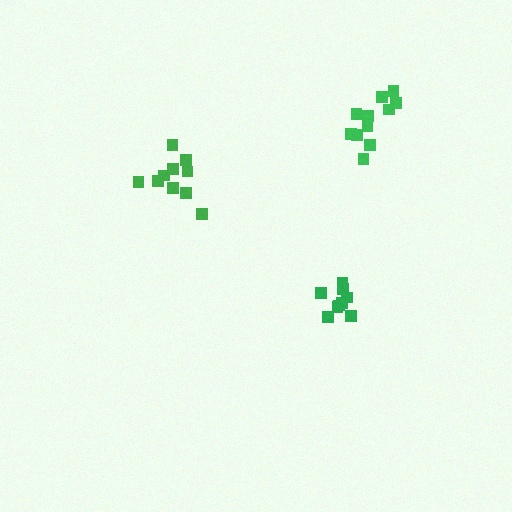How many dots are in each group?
Group 1: 9 dots, Group 2: 11 dots, Group 3: 10 dots (30 total).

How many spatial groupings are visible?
There are 3 spatial groupings.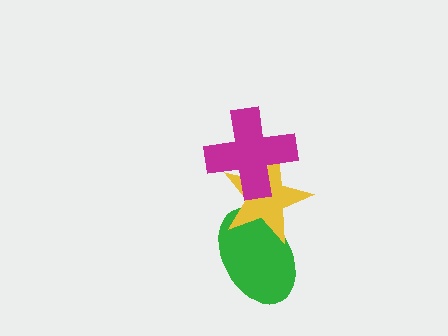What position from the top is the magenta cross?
The magenta cross is 1st from the top.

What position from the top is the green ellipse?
The green ellipse is 3rd from the top.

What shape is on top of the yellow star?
The magenta cross is on top of the yellow star.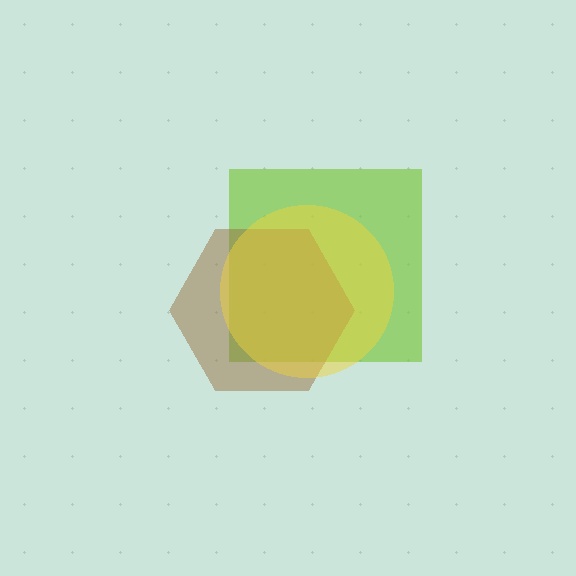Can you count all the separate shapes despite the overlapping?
Yes, there are 3 separate shapes.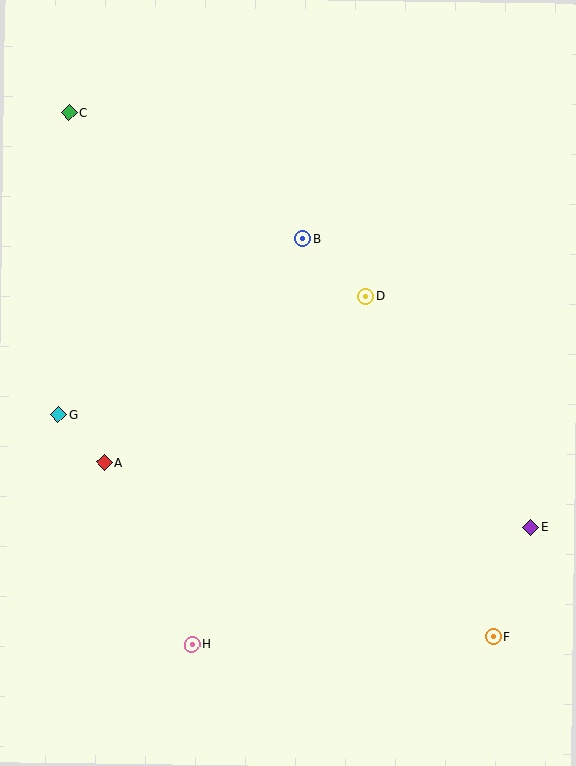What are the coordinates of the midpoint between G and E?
The midpoint between G and E is at (295, 471).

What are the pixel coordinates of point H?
Point H is at (192, 644).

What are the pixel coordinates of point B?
Point B is at (302, 239).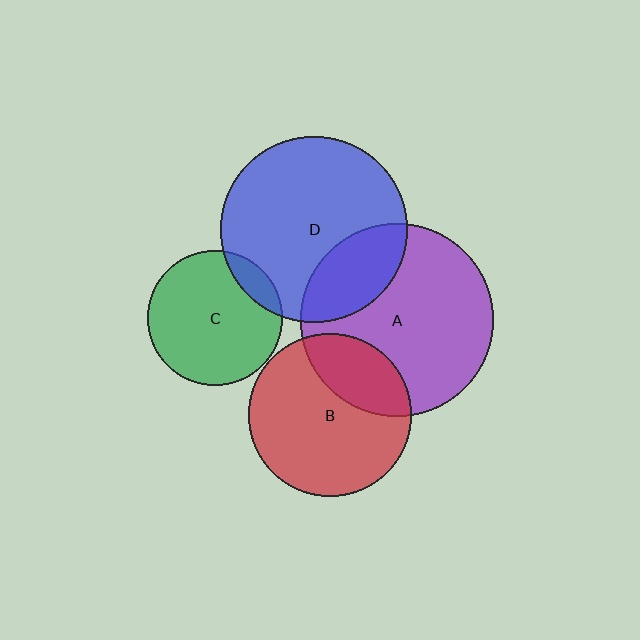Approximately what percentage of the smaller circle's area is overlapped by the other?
Approximately 25%.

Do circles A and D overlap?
Yes.